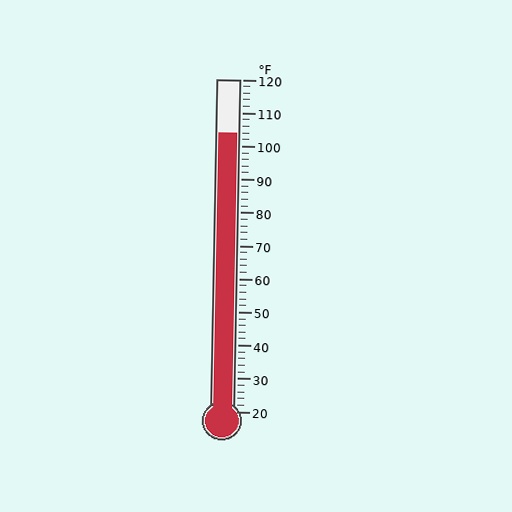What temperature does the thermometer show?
The thermometer shows approximately 104°F.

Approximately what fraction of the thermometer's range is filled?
The thermometer is filled to approximately 85% of its range.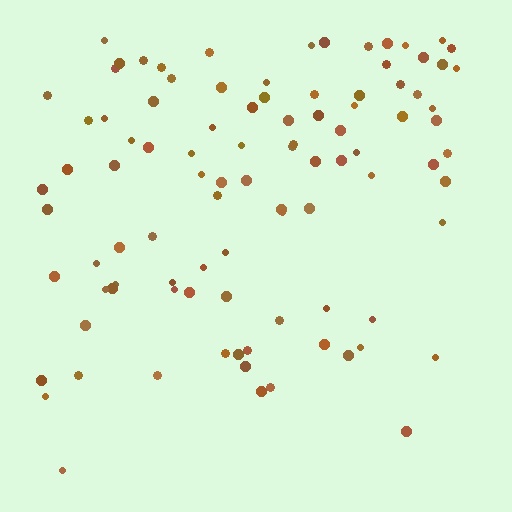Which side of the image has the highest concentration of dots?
The top.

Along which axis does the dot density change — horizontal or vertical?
Vertical.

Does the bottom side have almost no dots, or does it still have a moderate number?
Still a moderate number, just noticeably fewer than the top.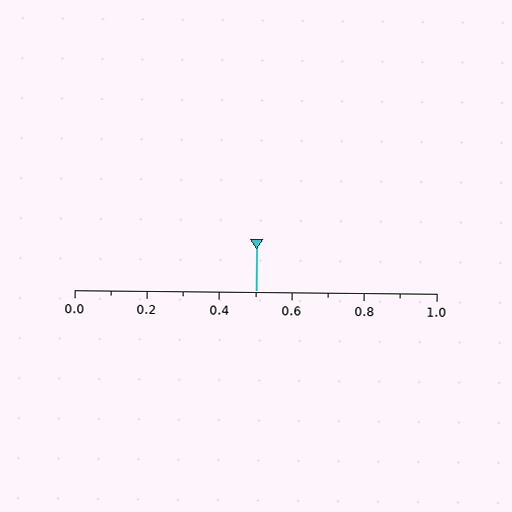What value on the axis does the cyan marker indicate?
The marker indicates approximately 0.5.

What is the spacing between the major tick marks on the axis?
The major ticks are spaced 0.2 apart.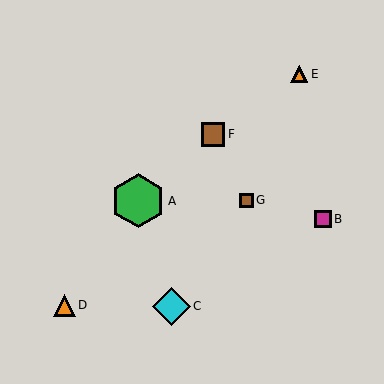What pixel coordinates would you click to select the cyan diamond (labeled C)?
Click at (171, 306) to select the cyan diamond C.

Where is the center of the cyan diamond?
The center of the cyan diamond is at (171, 306).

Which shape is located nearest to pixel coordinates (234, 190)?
The brown square (labeled G) at (246, 200) is nearest to that location.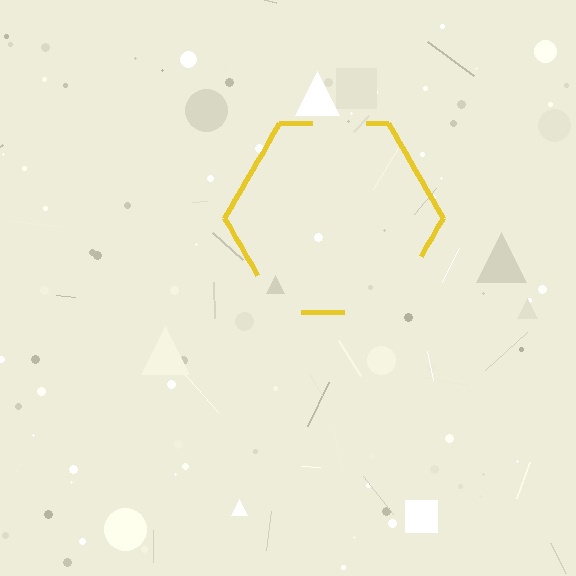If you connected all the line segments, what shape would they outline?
They would outline a hexagon.